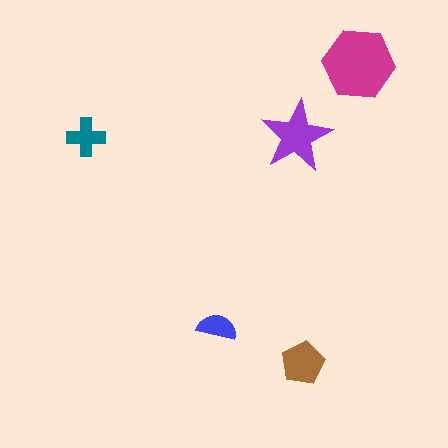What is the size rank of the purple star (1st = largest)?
2nd.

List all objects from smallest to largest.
The blue semicircle, the teal cross, the brown pentagon, the purple star, the magenta hexagon.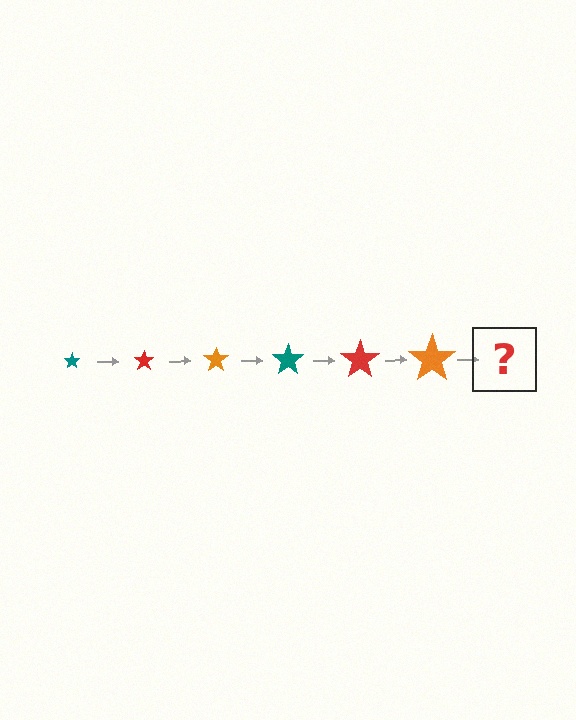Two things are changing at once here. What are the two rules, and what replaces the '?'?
The two rules are that the star grows larger each step and the color cycles through teal, red, and orange. The '?' should be a teal star, larger than the previous one.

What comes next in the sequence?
The next element should be a teal star, larger than the previous one.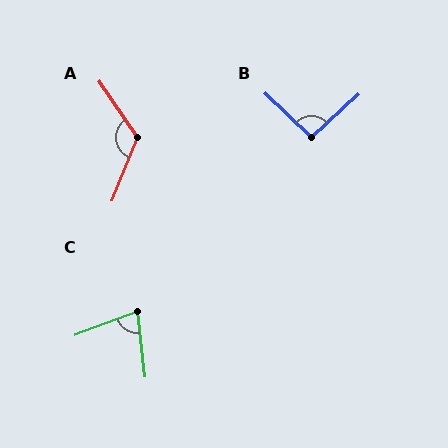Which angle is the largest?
A, at approximately 124 degrees.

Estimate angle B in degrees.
Approximately 93 degrees.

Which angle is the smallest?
C, at approximately 76 degrees.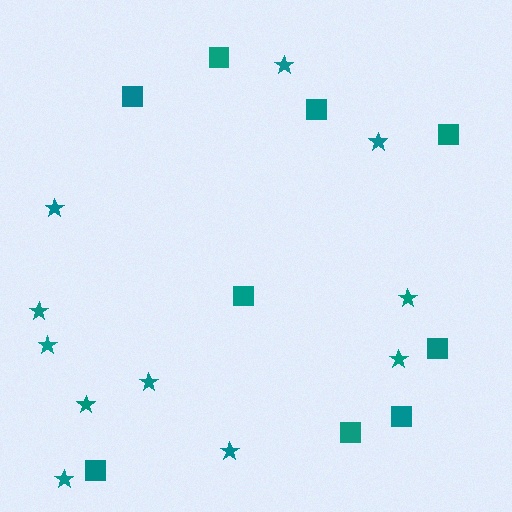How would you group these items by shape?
There are 2 groups: one group of squares (9) and one group of stars (11).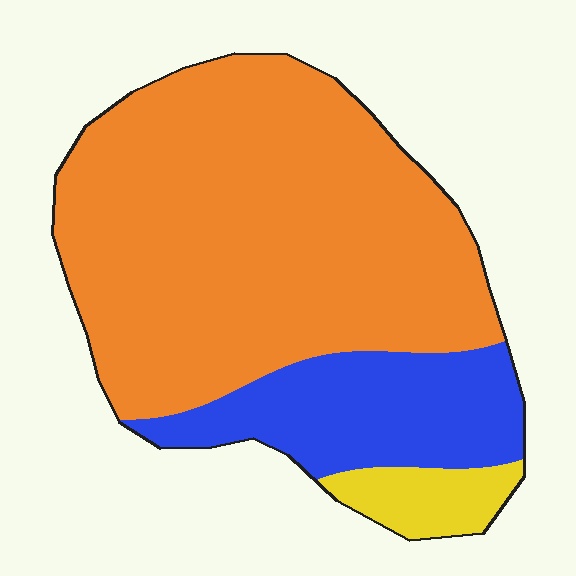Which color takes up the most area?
Orange, at roughly 70%.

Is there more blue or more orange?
Orange.